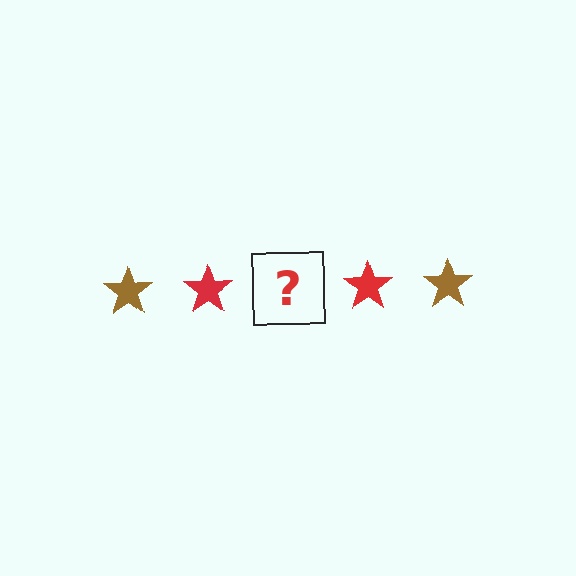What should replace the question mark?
The question mark should be replaced with a brown star.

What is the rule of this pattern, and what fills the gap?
The rule is that the pattern cycles through brown, red stars. The gap should be filled with a brown star.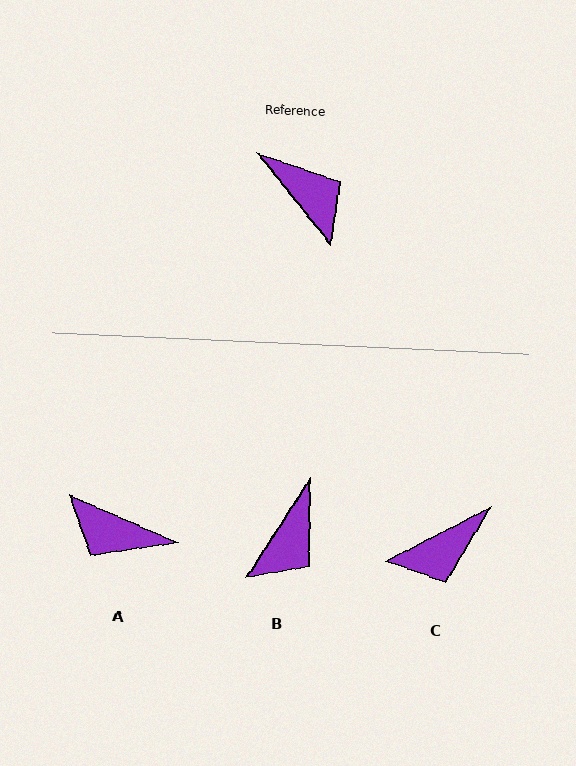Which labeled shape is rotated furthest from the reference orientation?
A, about 152 degrees away.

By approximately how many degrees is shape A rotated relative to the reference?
Approximately 152 degrees clockwise.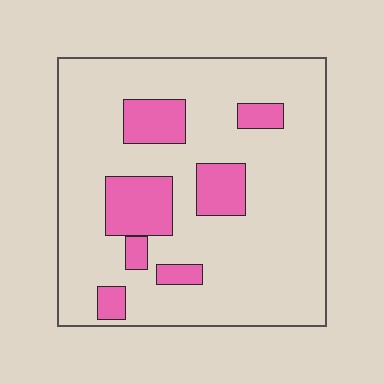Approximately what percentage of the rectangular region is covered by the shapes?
Approximately 20%.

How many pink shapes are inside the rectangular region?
7.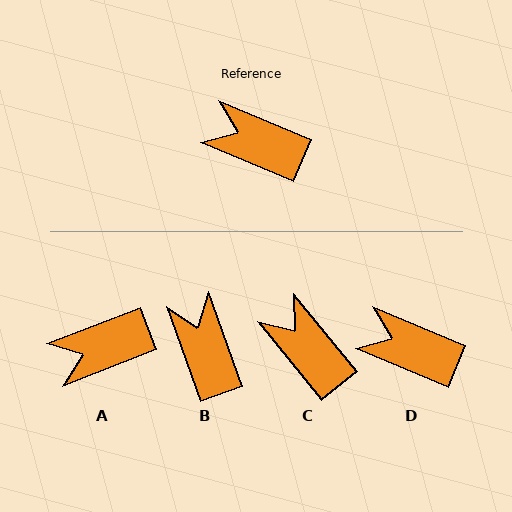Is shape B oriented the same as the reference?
No, it is off by about 47 degrees.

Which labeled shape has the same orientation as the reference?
D.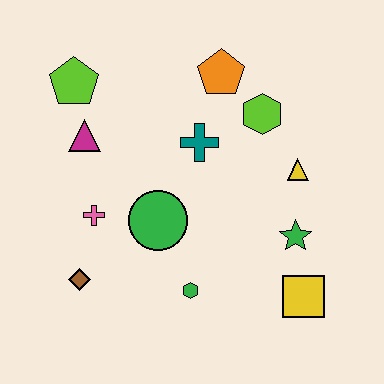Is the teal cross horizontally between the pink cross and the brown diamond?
No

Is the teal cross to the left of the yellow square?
Yes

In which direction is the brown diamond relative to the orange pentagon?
The brown diamond is below the orange pentagon.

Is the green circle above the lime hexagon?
No